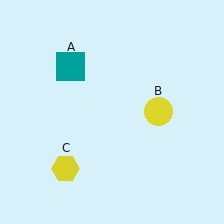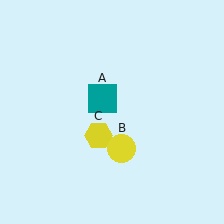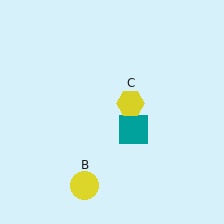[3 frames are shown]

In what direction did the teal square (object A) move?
The teal square (object A) moved down and to the right.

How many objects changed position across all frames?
3 objects changed position: teal square (object A), yellow circle (object B), yellow hexagon (object C).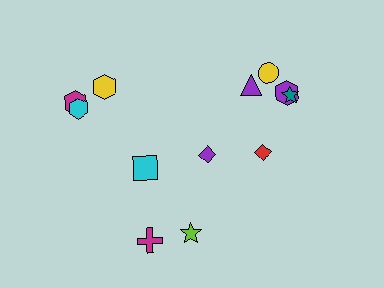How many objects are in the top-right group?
There are 5 objects.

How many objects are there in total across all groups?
There are 12 objects.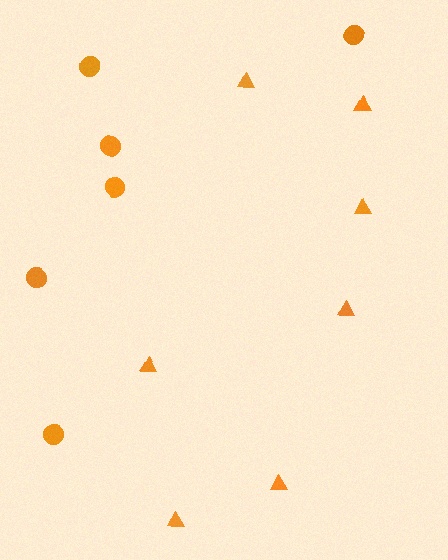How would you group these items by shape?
There are 2 groups: one group of triangles (7) and one group of circles (6).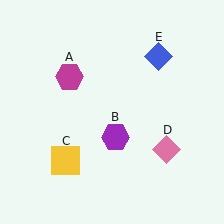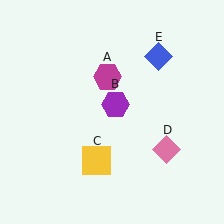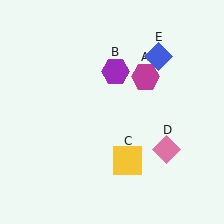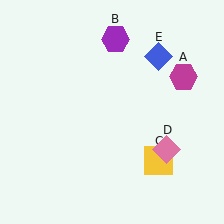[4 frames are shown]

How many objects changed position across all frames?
3 objects changed position: magenta hexagon (object A), purple hexagon (object B), yellow square (object C).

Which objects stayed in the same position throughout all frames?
Pink diamond (object D) and blue diamond (object E) remained stationary.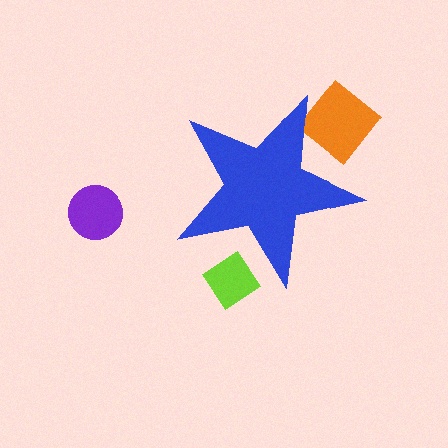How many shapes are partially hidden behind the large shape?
2 shapes are partially hidden.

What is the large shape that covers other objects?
A blue star.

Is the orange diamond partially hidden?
Yes, the orange diamond is partially hidden behind the blue star.